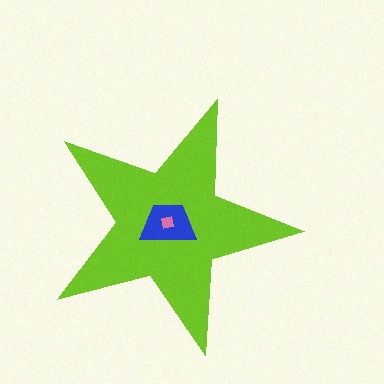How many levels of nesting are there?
3.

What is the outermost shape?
The lime star.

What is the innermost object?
The pink square.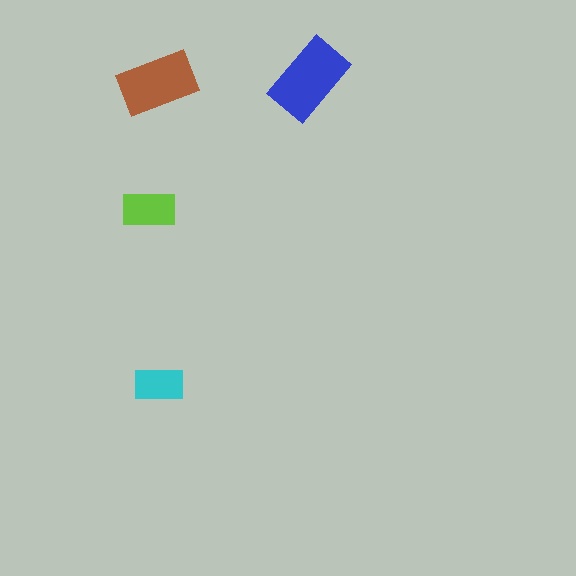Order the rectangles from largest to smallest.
the blue one, the brown one, the lime one, the cyan one.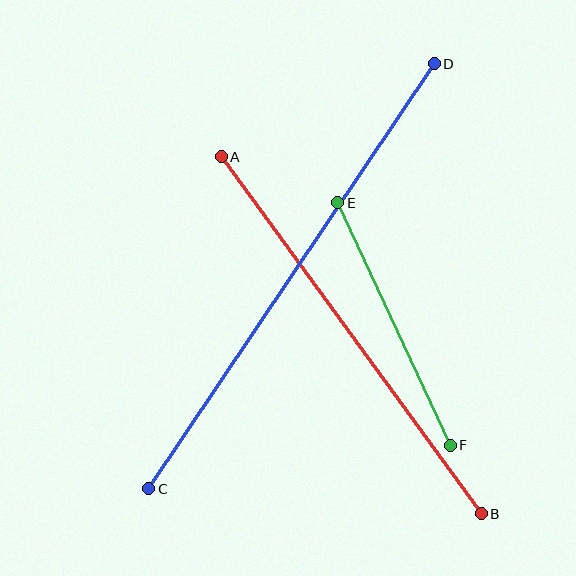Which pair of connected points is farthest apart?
Points C and D are farthest apart.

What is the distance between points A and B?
The distance is approximately 441 pixels.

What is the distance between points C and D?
The distance is approximately 512 pixels.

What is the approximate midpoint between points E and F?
The midpoint is at approximately (394, 324) pixels.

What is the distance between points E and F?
The distance is approximately 267 pixels.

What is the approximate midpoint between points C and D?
The midpoint is at approximately (291, 276) pixels.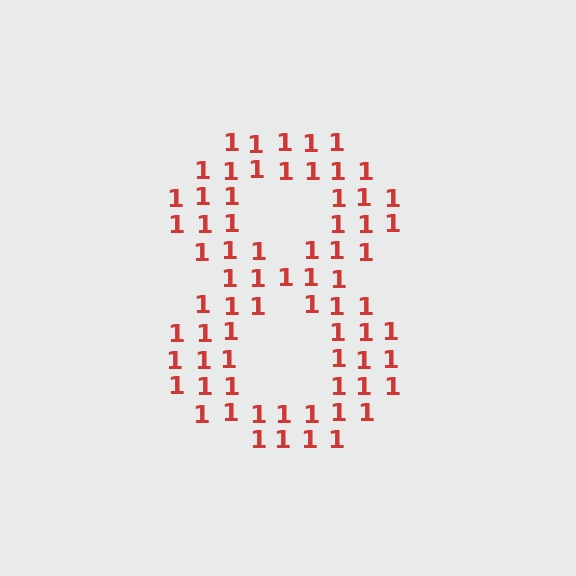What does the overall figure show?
The overall figure shows the digit 8.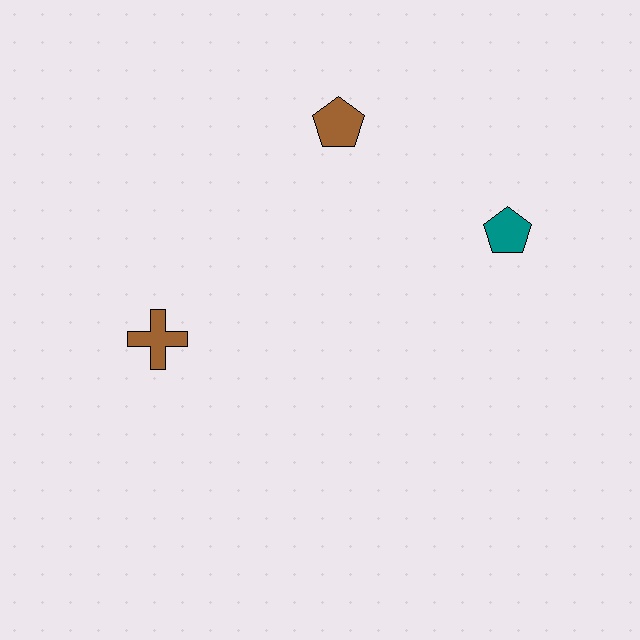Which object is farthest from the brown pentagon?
The brown cross is farthest from the brown pentagon.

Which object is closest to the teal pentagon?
The brown pentagon is closest to the teal pentagon.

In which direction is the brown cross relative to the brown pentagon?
The brown cross is below the brown pentagon.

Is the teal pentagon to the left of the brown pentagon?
No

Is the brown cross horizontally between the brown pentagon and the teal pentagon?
No